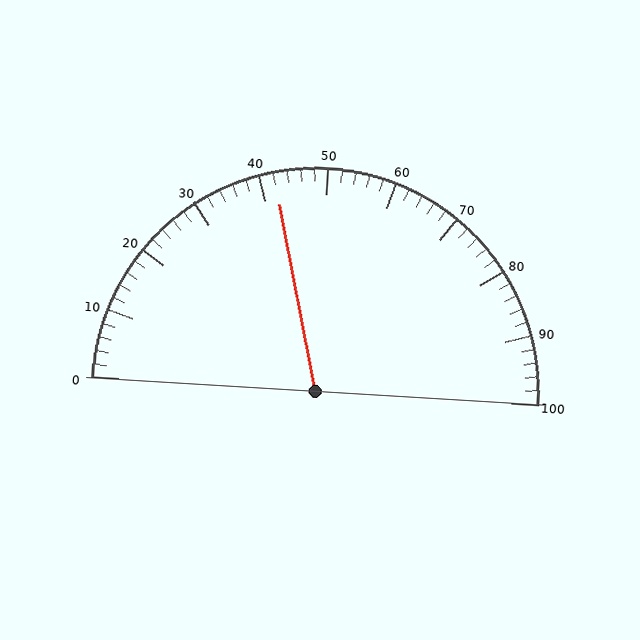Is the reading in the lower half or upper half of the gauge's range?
The reading is in the lower half of the range (0 to 100).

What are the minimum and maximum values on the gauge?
The gauge ranges from 0 to 100.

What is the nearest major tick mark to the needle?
The nearest major tick mark is 40.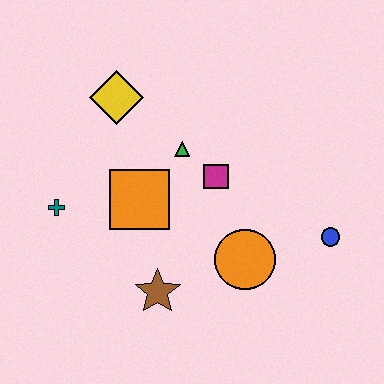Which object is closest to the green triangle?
The magenta square is closest to the green triangle.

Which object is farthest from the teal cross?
The blue circle is farthest from the teal cross.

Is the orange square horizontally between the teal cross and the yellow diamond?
No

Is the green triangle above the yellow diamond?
No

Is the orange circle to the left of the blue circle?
Yes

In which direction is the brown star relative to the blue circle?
The brown star is to the left of the blue circle.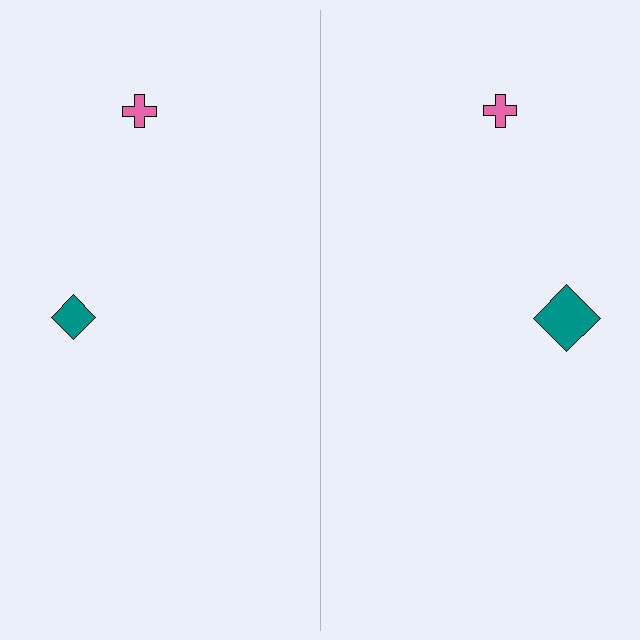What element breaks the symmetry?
The teal diamond on the right side has a different size than its mirror counterpart.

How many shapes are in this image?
There are 4 shapes in this image.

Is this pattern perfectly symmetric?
No, the pattern is not perfectly symmetric. The teal diamond on the right side has a different size than its mirror counterpart.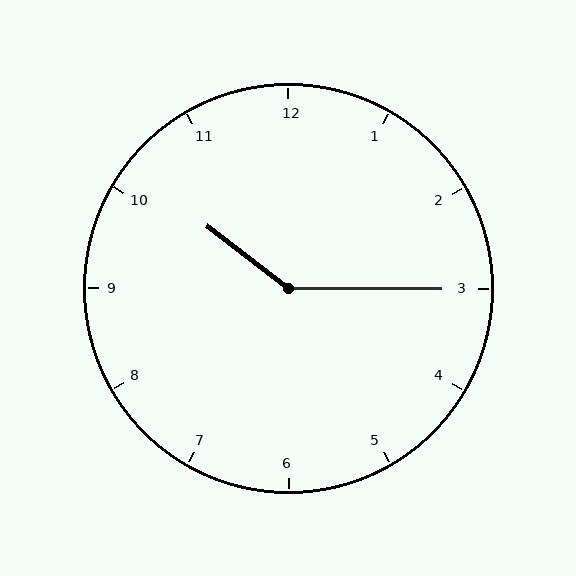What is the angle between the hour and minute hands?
Approximately 142 degrees.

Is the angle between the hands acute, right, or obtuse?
It is obtuse.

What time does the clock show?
10:15.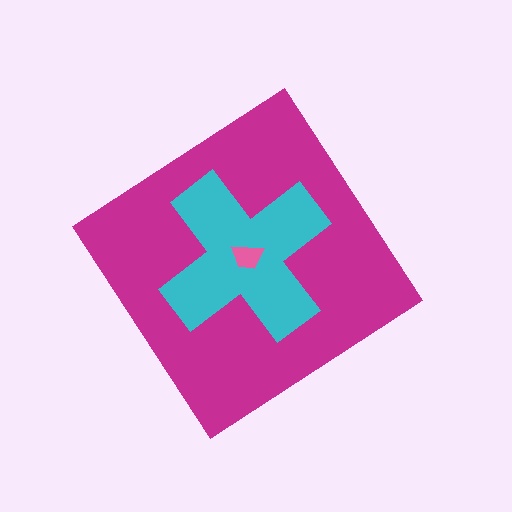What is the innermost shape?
The pink trapezoid.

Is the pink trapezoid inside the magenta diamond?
Yes.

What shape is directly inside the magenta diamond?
The cyan cross.